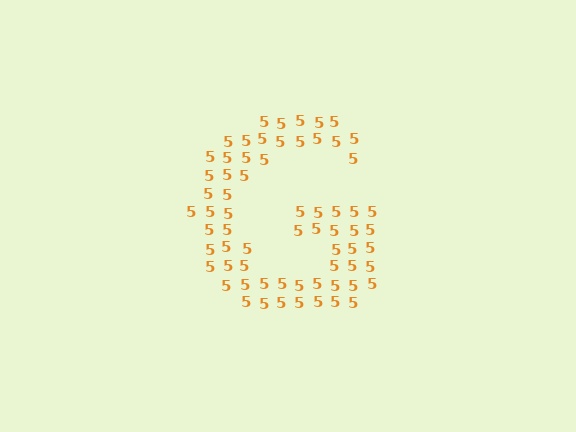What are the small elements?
The small elements are digit 5's.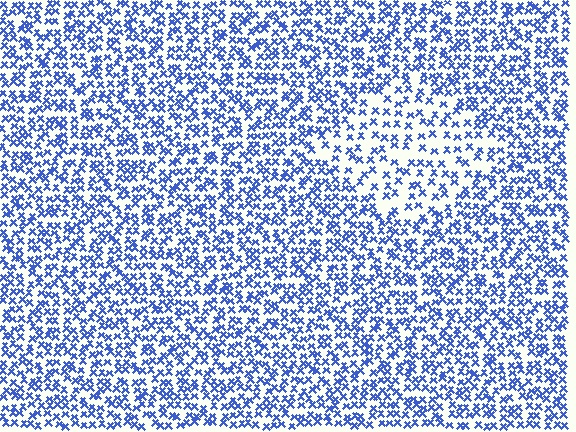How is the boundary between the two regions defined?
The boundary is defined by a change in element density (approximately 1.8x ratio). All elements are the same color, size, and shape.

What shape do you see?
I see a diamond.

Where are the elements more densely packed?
The elements are more densely packed outside the diamond boundary.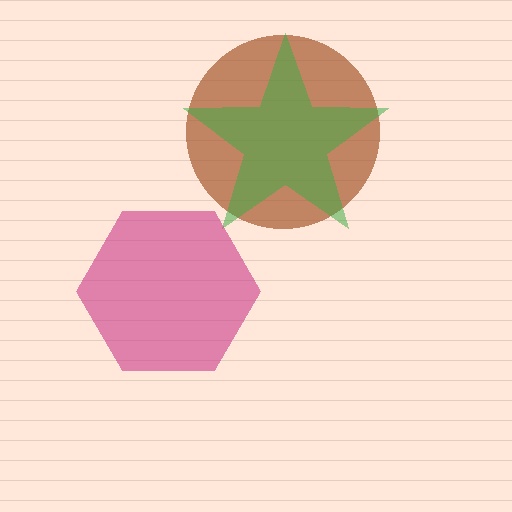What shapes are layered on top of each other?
The layered shapes are: a brown circle, a green star, a magenta hexagon.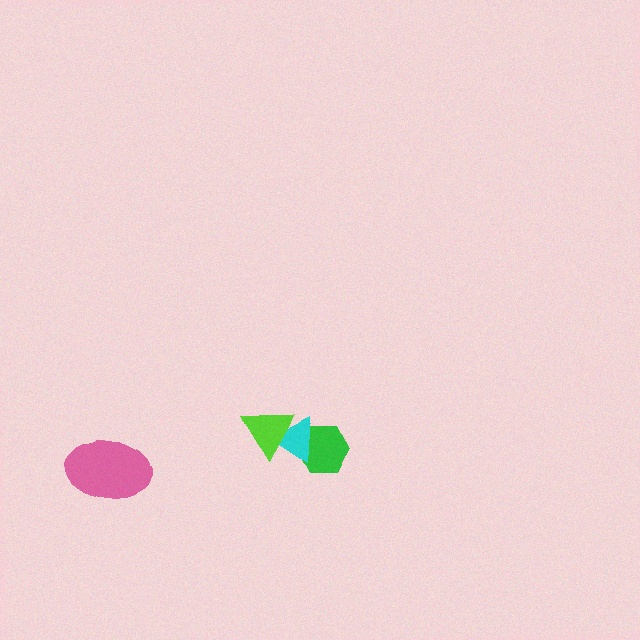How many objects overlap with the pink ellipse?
0 objects overlap with the pink ellipse.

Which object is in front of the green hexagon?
The cyan triangle is in front of the green hexagon.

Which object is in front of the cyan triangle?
The lime triangle is in front of the cyan triangle.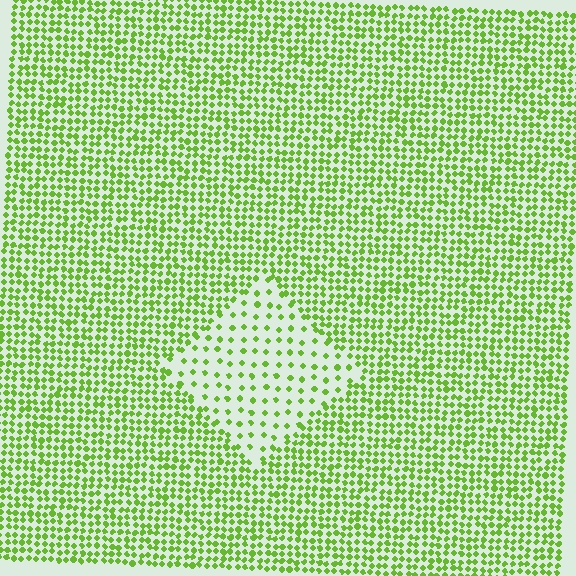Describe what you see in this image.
The image contains small lime elements arranged at two different densities. A diamond-shaped region is visible where the elements are less densely packed than the surrounding area.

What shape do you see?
I see a diamond.